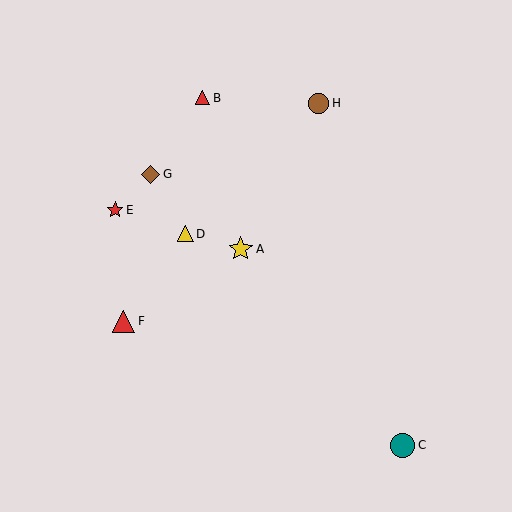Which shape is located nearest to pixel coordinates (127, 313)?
The red triangle (labeled F) at (124, 321) is nearest to that location.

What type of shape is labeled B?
Shape B is a red triangle.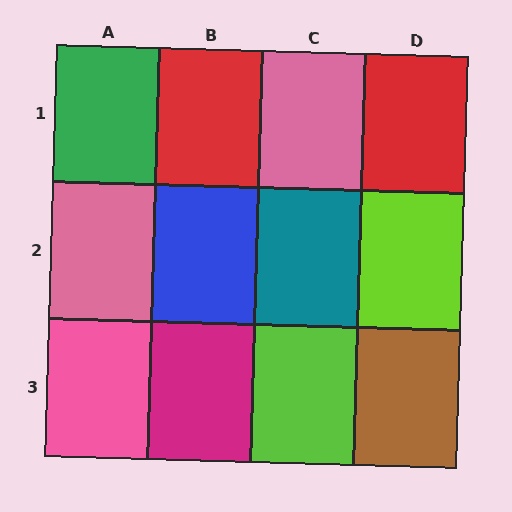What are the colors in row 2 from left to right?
Pink, blue, teal, lime.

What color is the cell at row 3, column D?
Brown.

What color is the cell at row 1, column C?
Pink.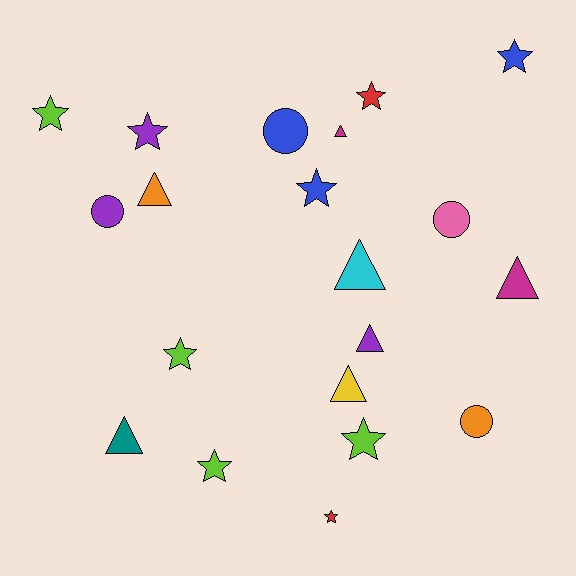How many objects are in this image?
There are 20 objects.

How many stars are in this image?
There are 9 stars.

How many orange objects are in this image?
There are 2 orange objects.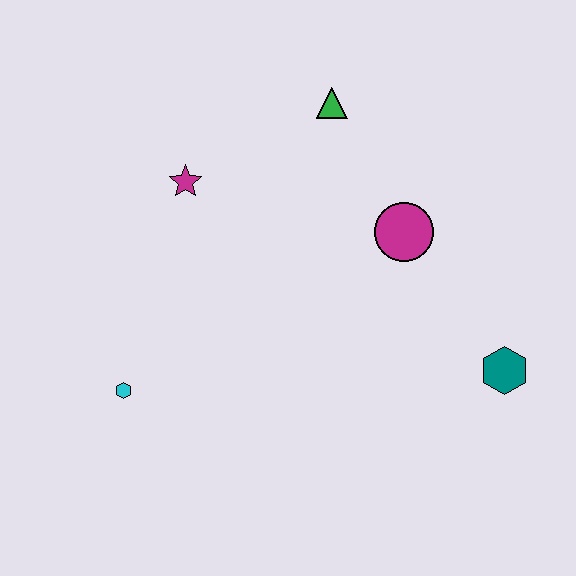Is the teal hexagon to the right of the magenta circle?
Yes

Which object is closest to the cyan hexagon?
The magenta star is closest to the cyan hexagon.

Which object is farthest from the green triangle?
The cyan hexagon is farthest from the green triangle.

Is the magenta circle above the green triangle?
No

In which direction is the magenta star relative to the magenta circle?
The magenta star is to the left of the magenta circle.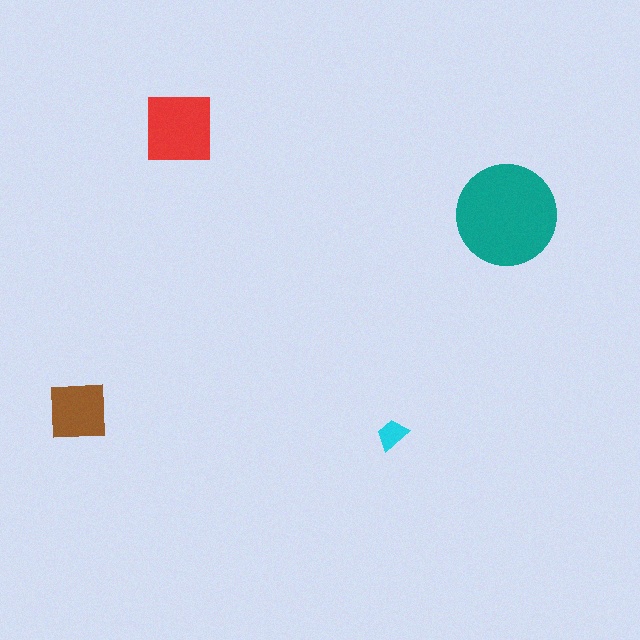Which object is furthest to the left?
The brown square is leftmost.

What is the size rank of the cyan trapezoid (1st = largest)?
4th.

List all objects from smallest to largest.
The cyan trapezoid, the brown square, the red square, the teal circle.